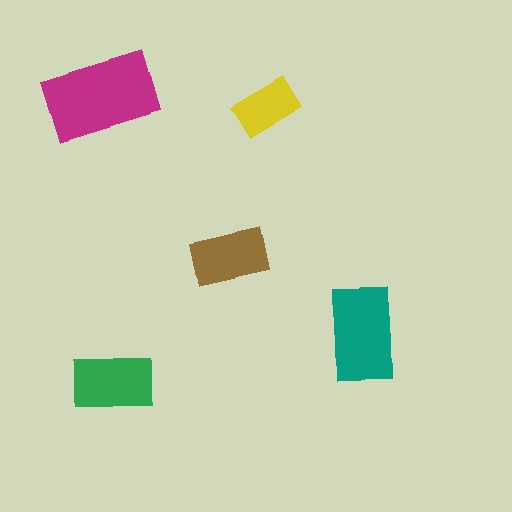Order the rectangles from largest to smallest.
the magenta one, the teal one, the green one, the brown one, the yellow one.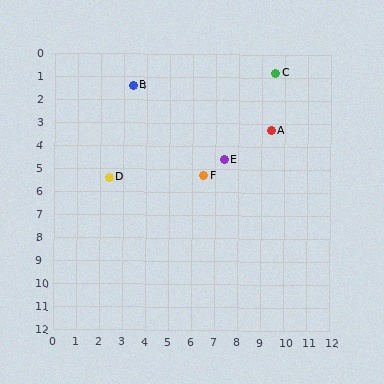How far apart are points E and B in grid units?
Points E and B are about 5.1 grid units apart.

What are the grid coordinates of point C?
Point C is at approximately (9.6, 0.8).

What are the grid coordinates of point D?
Point D is at approximately (2.4, 5.4).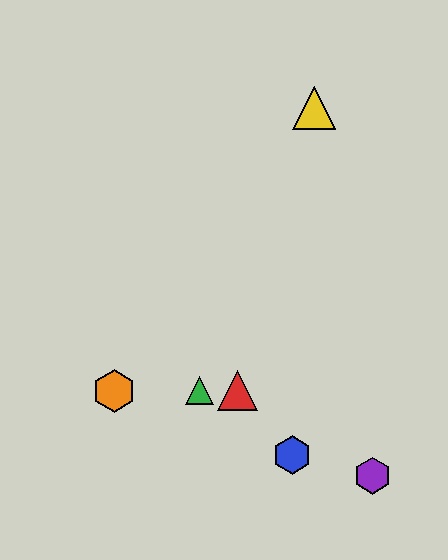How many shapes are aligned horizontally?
3 shapes (the red triangle, the green triangle, the orange hexagon) are aligned horizontally.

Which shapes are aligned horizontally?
The red triangle, the green triangle, the orange hexagon are aligned horizontally.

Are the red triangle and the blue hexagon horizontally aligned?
No, the red triangle is at y≈391 and the blue hexagon is at y≈455.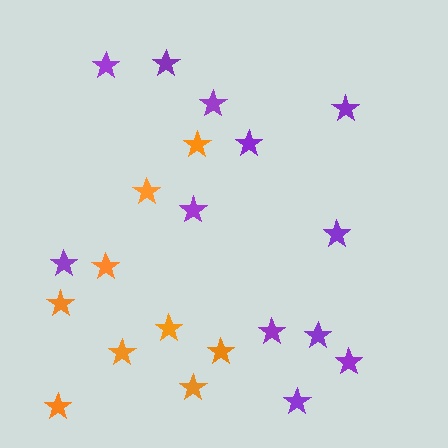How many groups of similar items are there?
There are 2 groups: one group of orange stars (9) and one group of purple stars (12).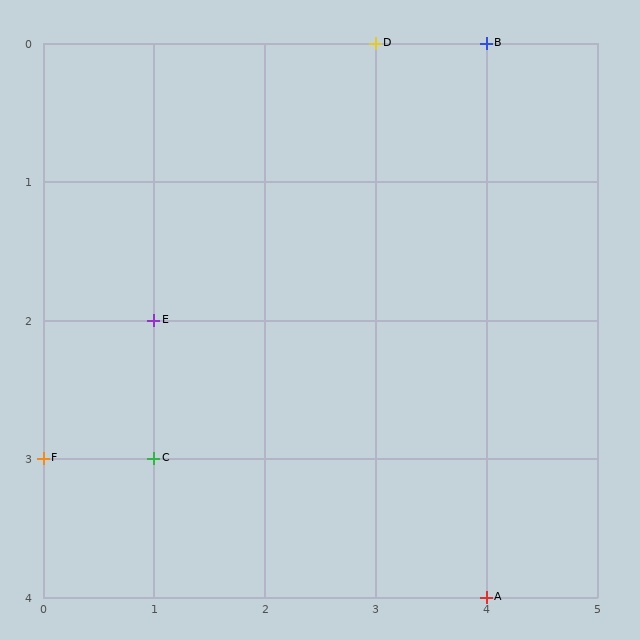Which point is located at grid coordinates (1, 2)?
Point E is at (1, 2).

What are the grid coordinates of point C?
Point C is at grid coordinates (1, 3).